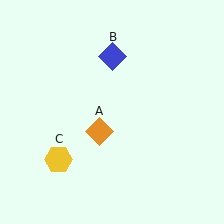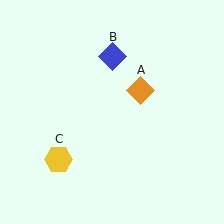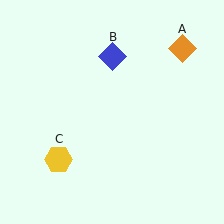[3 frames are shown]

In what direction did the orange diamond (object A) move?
The orange diamond (object A) moved up and to the right.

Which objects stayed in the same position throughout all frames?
Blue diamond (object B) and yellow hexagon (object C) remained stationary.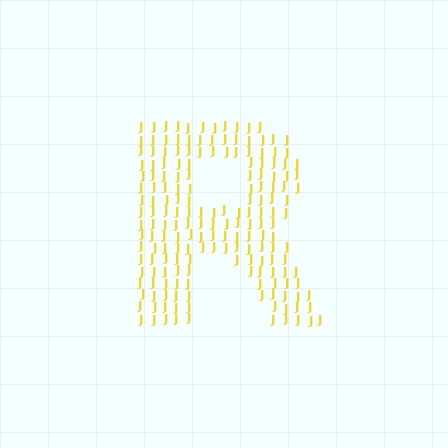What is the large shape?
The large shape is the letter R.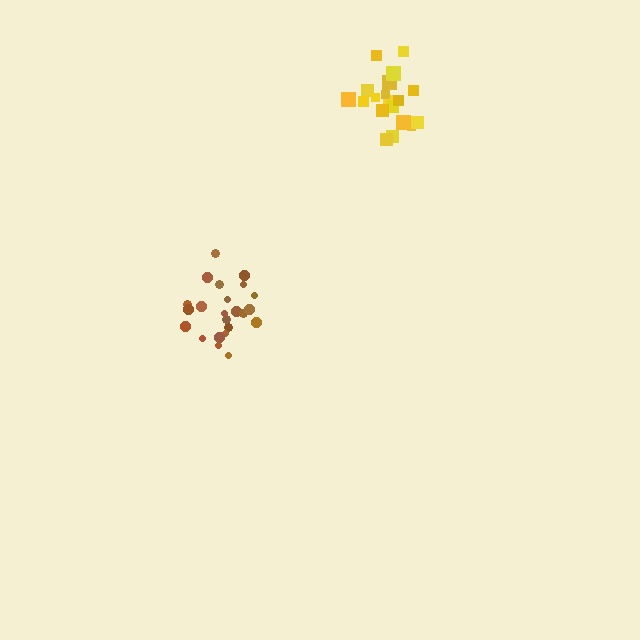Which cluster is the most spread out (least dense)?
Yellow.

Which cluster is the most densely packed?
Brown.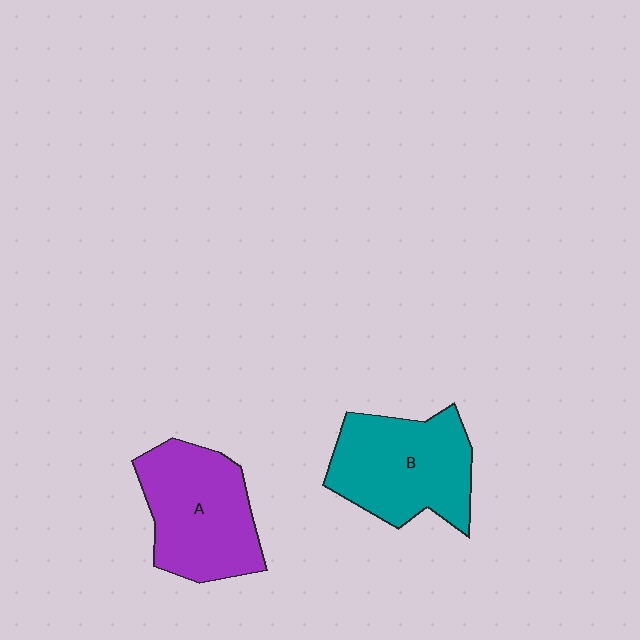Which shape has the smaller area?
Shape A (purple).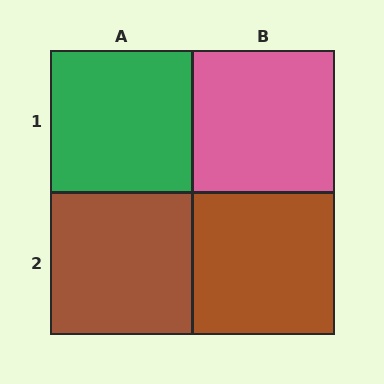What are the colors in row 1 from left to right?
Green, pink.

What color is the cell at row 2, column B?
Brown.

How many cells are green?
1 cell is green.